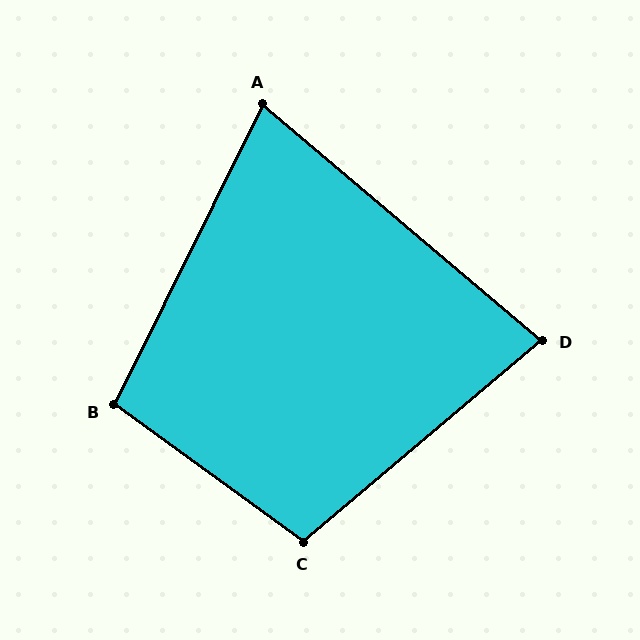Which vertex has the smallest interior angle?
A, at approximately 76 degrees.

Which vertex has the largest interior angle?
C, at approximately 104 degrees.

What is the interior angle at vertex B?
Approximately 99 degrees (obtuse).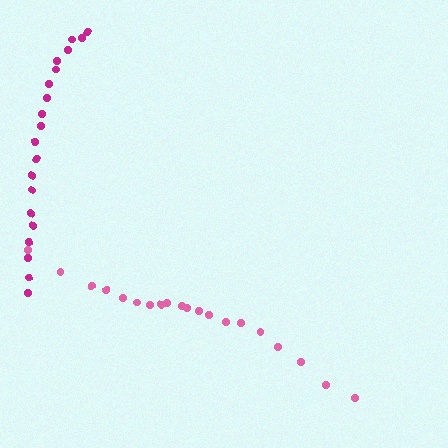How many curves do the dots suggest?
There are 2 distinct paths.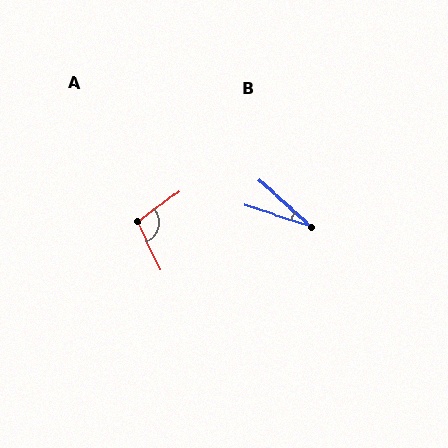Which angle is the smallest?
B, at approximately 24 degrees.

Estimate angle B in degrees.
Approximately 24 degrees.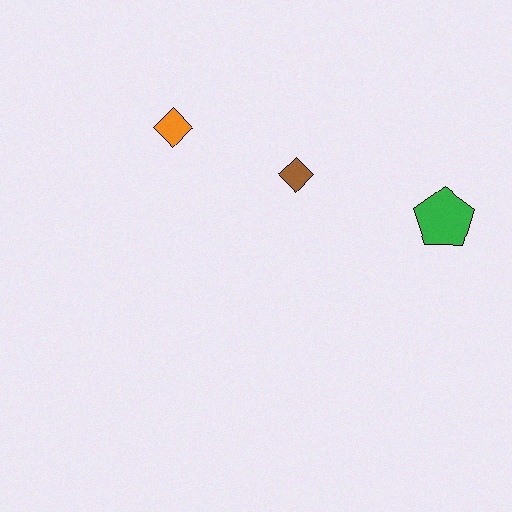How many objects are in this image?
There are 3 objects.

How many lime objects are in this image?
There are no lime objects.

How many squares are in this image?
There are no squares.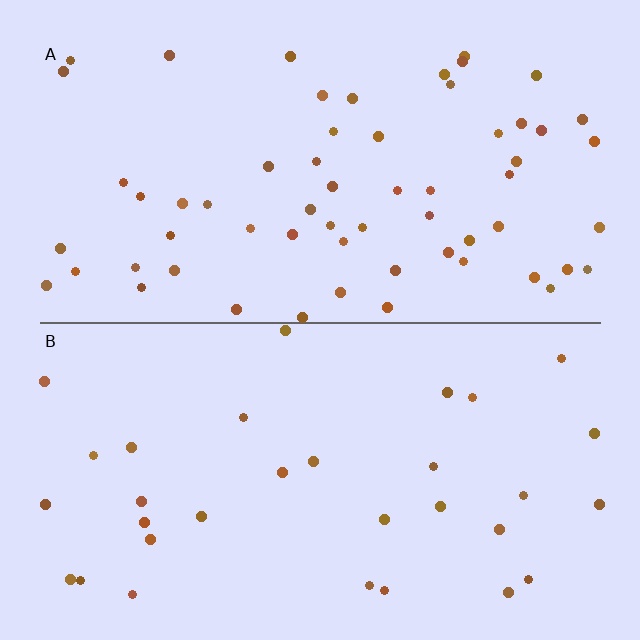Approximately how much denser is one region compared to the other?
Approximately 1.9× — region A over region B.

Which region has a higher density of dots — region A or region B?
A (the top).